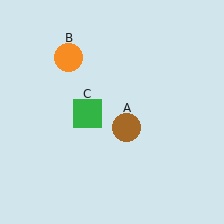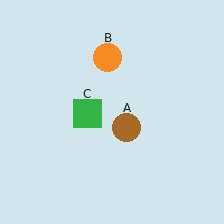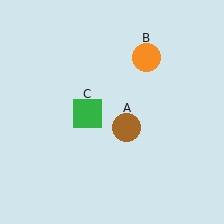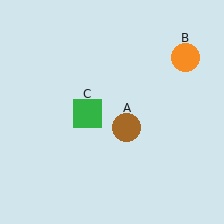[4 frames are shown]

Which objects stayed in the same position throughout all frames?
Brown circle (object A) and green square (object C) remained stationary.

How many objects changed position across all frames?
1 object changed position: orange circle (object B).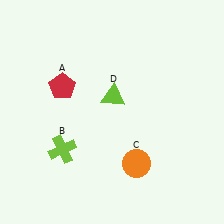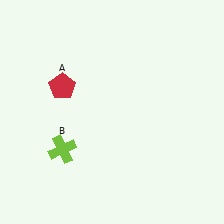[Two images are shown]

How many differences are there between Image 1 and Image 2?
There are 2 differences between the two images.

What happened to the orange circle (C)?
The orange circle (C) was removed in Image 2. It was in the bottom-right area of Image 1.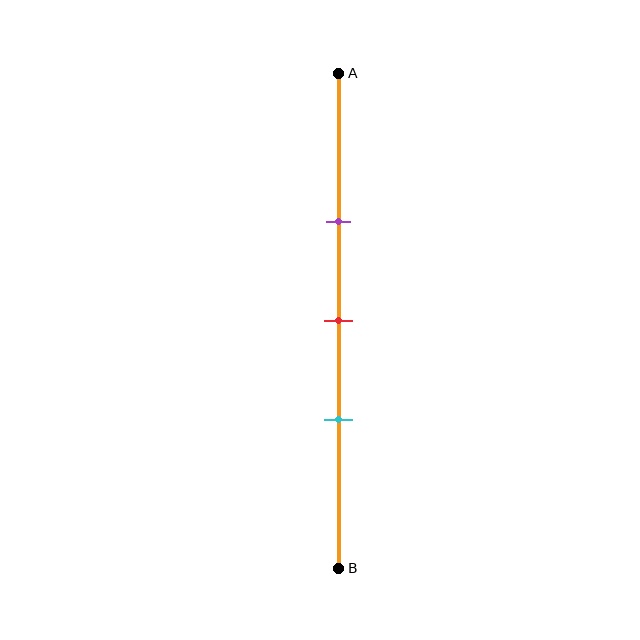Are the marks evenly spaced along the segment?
Yes, the marks are approximately evenly spaced.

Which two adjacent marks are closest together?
The red and cyan marks are the closest adjacent pair.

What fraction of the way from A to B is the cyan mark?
The cyan mark is approximately 70% (0.7) of the way from A to B.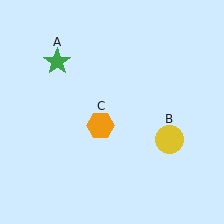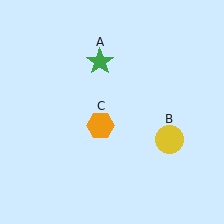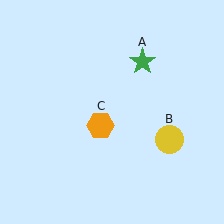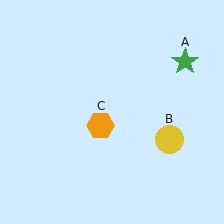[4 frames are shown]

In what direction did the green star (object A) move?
The green star (object A) moved right.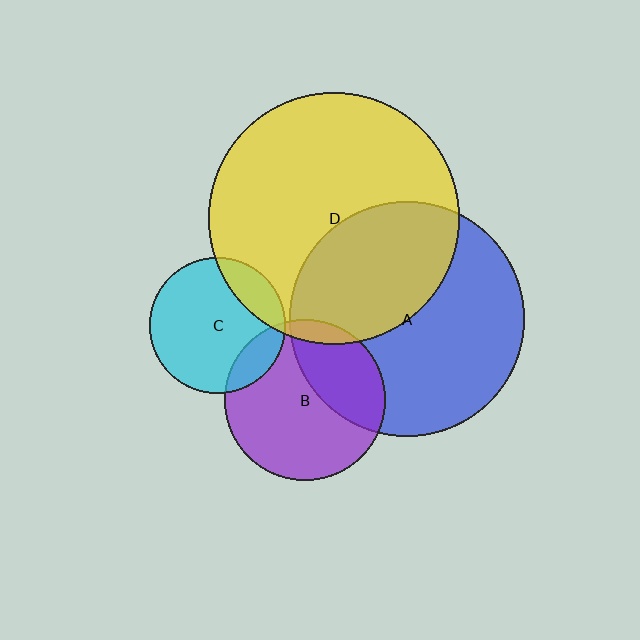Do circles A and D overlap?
Yes.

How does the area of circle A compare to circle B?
Approximately 2.1 times.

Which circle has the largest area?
Circle D (yellow).